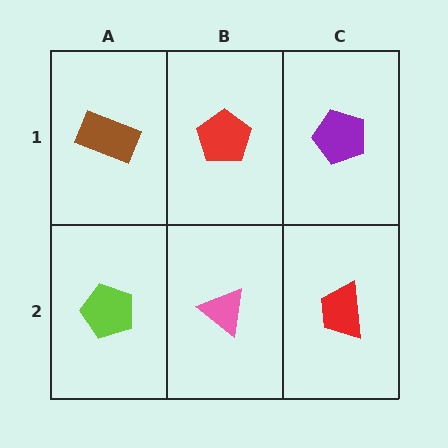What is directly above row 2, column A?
A brown rectangle.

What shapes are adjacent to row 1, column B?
A pink triangle (row 2, column B), a brown rectangle (row 1, column A), a purple pentagon (row 1, column C).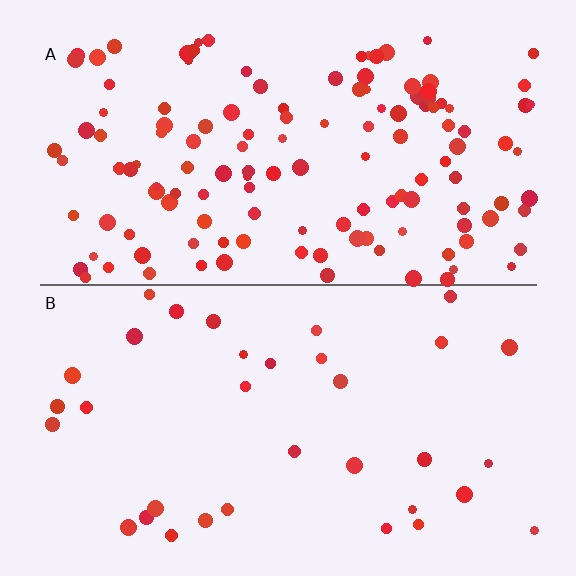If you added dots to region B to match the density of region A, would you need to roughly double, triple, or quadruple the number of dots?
Approximately quadruple.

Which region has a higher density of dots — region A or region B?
A (the top).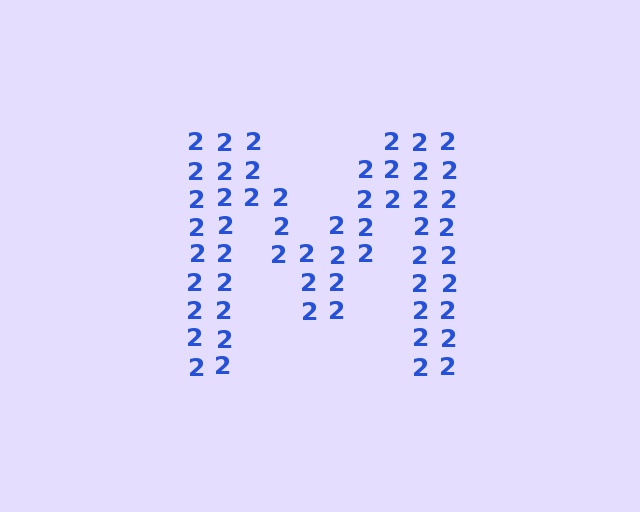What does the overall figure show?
The overall figure shows the letter M.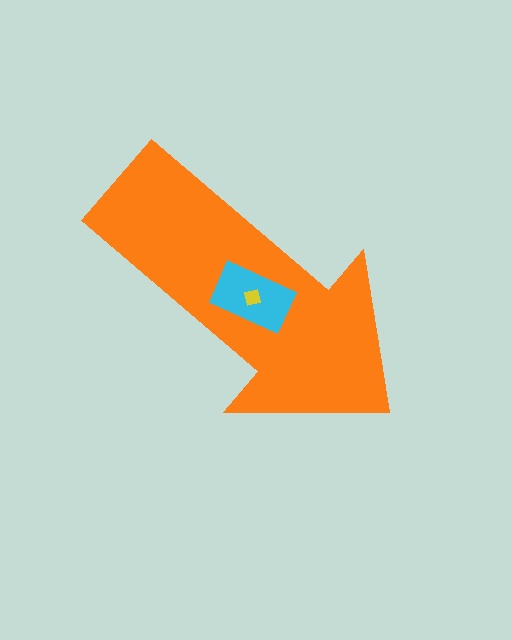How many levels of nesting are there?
3.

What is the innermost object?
The yellow square.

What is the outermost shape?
The orange arrow.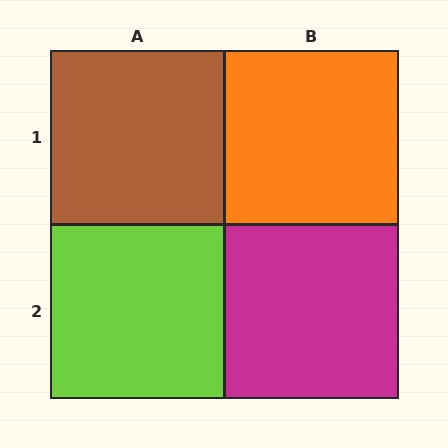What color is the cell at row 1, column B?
Orange.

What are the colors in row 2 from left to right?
Lime, magenta.